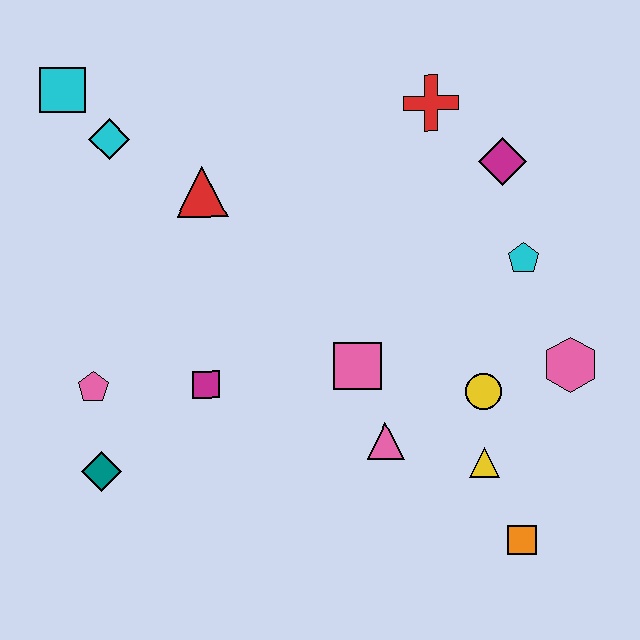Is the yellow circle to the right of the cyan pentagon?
No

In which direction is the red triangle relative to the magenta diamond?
The red triangle is to the left of the magenta diamond.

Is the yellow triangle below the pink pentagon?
Yes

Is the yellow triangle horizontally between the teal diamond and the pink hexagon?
Yes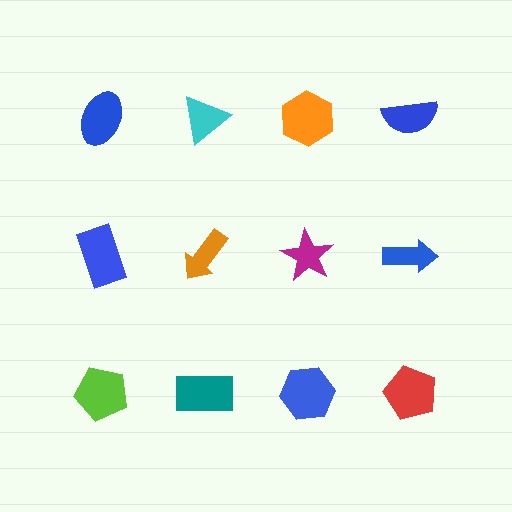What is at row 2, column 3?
A magenta star.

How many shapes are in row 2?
4 shapes.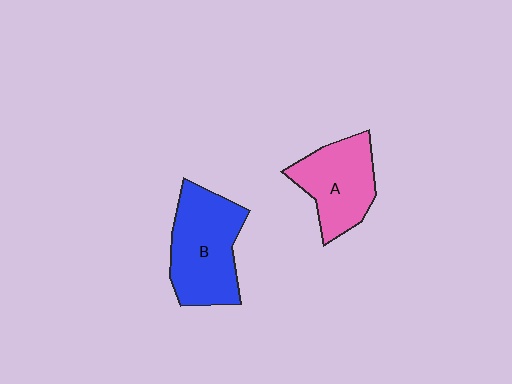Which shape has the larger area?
Shape B (blue).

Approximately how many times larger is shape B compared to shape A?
Approximately 1.2 times.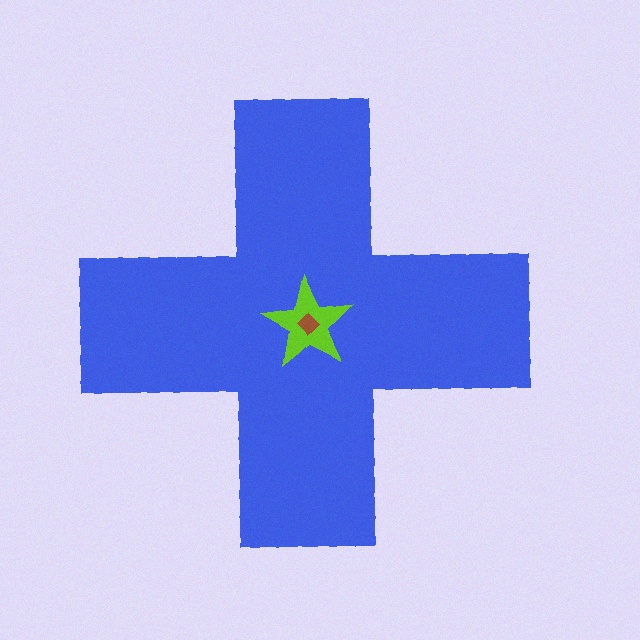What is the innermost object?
The brown diamond.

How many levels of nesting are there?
3.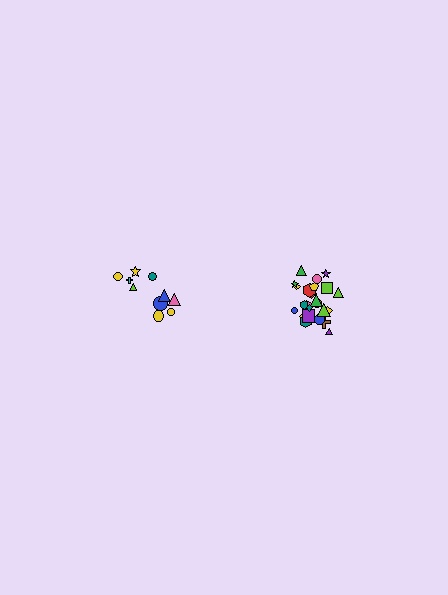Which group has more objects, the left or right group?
The right group.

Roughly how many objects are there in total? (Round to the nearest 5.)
Roughly 35 objects in total.